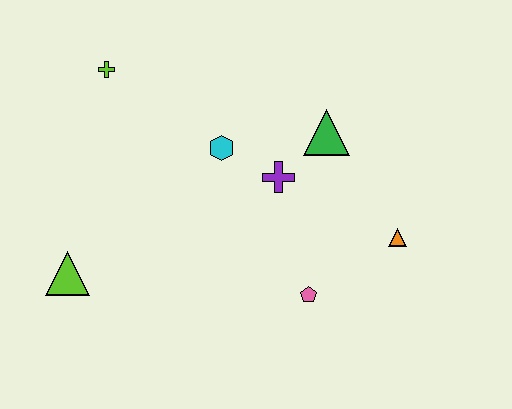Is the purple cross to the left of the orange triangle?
Yes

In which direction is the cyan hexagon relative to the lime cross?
The cyan hexagon is to the right of the lime cross.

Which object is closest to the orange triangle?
The pink pentagon is closest to the orange triangle.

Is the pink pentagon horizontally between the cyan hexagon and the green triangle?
Yes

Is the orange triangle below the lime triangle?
No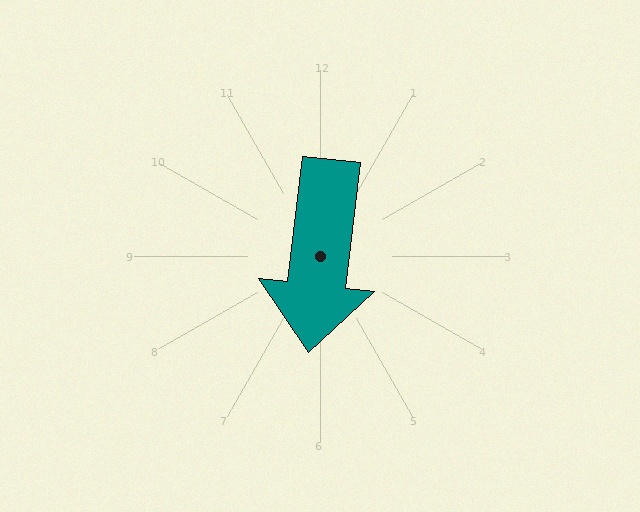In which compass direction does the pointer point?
South.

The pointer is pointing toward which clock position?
Roughly 6 o'clock.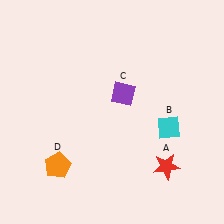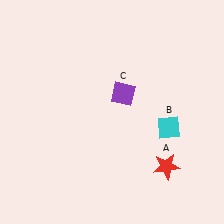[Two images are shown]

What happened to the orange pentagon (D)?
The orange pentagon (D) was removed in Image 2. It was in the bottom-left area of Image 1.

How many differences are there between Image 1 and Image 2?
There is 1 difference between the two images.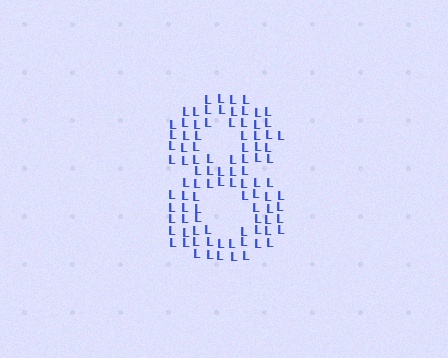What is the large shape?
The large shape is the digit 8.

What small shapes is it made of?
It is made of small letter L's.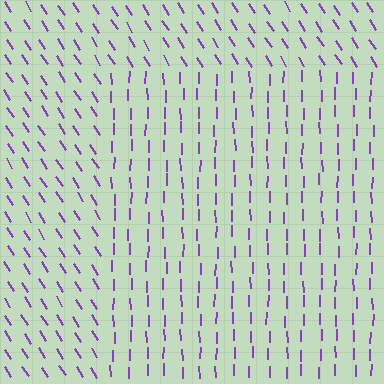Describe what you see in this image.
The image is filled with small purple line segments. A rectangle region in the image has lines oriented differently from the surrounding lines, creating a visible texture boundary.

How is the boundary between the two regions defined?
The boundary is defined purely by a change in line orientation (approximately 32 degrees difference). All lines are the same color and thickness.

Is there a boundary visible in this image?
Yes, there is a texture boundary formed by a change in line orientation.